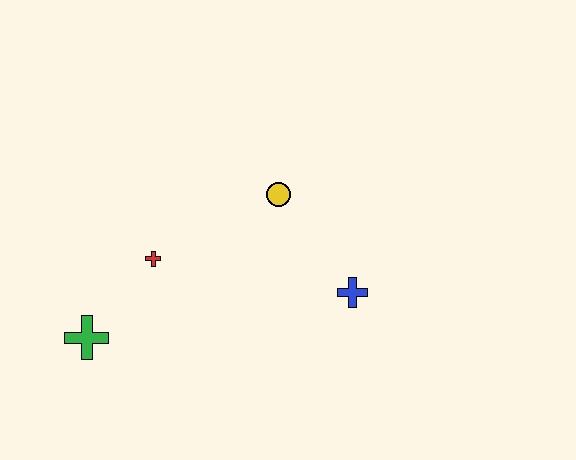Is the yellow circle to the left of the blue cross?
Yes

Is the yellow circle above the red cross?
Yes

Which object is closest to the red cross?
The green cross is closest to the red cross.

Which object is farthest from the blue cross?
The green cross is farthest from the blue cross.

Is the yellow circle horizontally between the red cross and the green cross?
No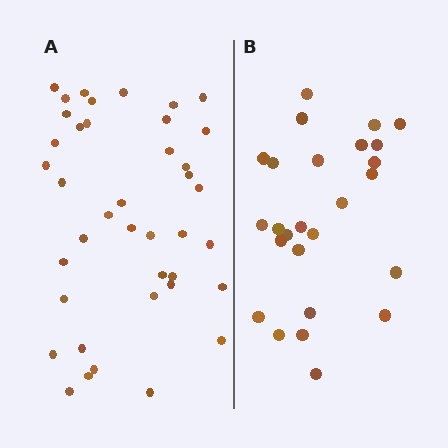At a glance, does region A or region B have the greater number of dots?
Region A (the left region) has more dots.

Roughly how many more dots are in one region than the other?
Region A has approximately 15 more dots than region B.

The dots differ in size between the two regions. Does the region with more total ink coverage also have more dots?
No. Region B has more total ink coverage because its dots are larger, but region A actually contains more individual dots. Total area can be misleading — the number of items is what matters here.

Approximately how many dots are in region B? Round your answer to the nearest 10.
About 30 dots. (The exact count is 26, which rounds to 30.)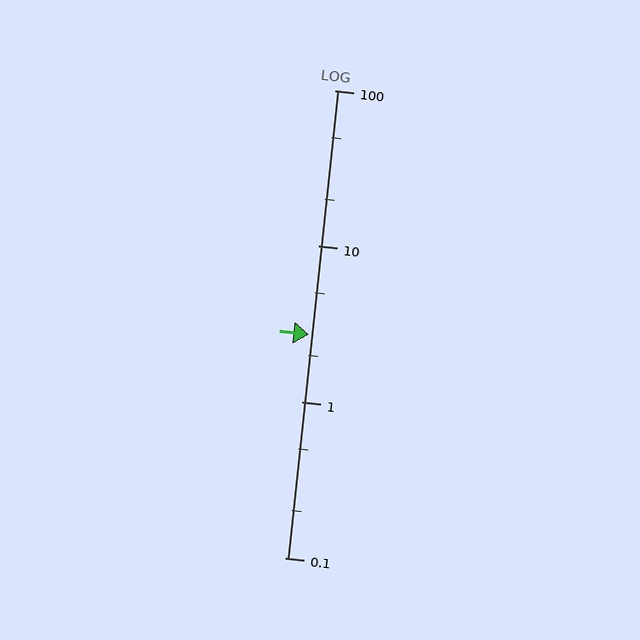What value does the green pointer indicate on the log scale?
The pointer indicates approximately 2.7.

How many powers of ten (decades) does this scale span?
The scale spans 3 decades, from 0.1 to 100.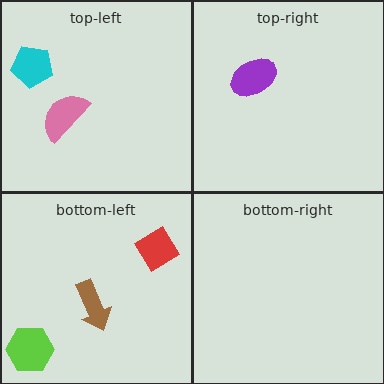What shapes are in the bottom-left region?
The red diamond, the brown arrow, the lime hexagon.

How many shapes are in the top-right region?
1.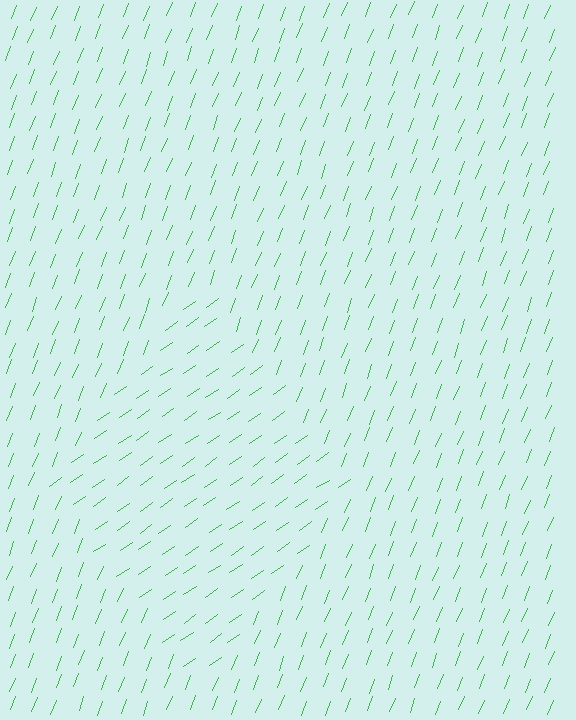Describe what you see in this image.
The image is filled with small green line segments. A diamond region in the image has lines oriented differently from the surrounding lines, creating a visible texture boundary.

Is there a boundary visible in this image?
Yes, there is a texture boundary formed by a change in line orientation.